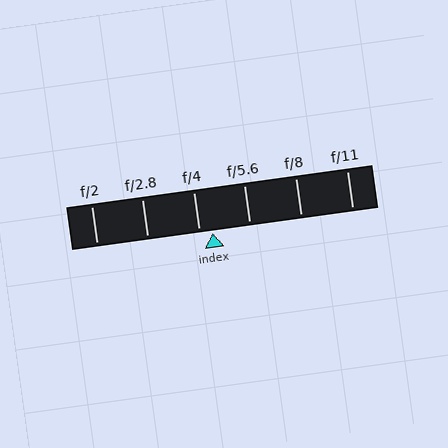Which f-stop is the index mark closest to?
The index mark is closest to f/4.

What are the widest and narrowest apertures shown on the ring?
The widest aperture shown is f/2 and the narrowest is f/11.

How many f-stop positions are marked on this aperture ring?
There are 6 f-stop positions marked.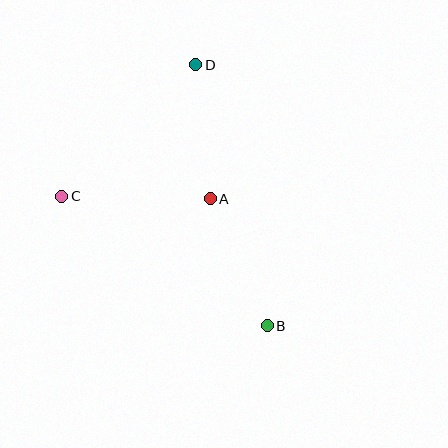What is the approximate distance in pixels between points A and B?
The distance between A and B is approximately 139 pixels.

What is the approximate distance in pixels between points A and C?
The distance between A and C is approximately 149 pixels.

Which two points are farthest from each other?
Points B and D are farthest from each other.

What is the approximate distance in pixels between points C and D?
The distance between C and D is approximately 188 pixels.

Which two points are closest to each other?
Points A and D are closest to each other.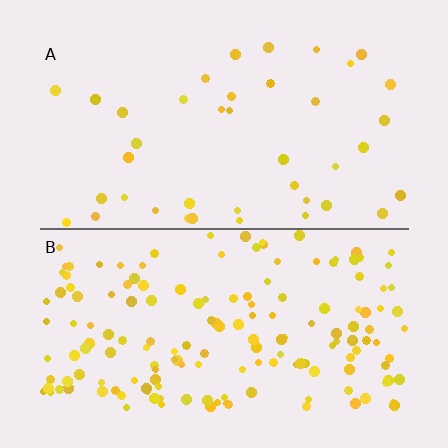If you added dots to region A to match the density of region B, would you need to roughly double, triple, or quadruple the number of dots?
Approximately quadruple.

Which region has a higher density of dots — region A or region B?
B (the bottom).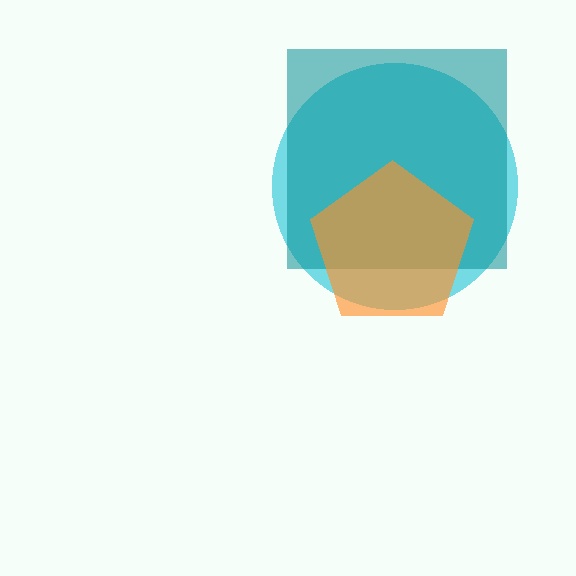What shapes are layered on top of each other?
The layered shapes are: a cyan circle, a teal square, an orange pentagon.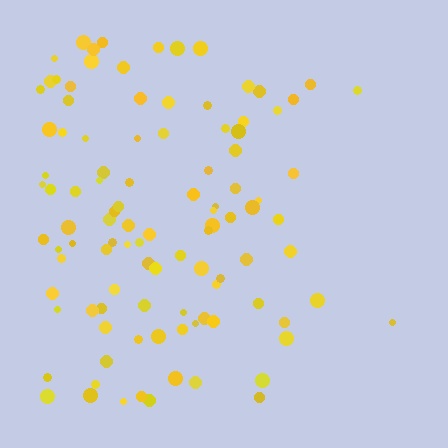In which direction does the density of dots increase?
From right to left, with the left side densest.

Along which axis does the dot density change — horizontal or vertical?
Horizontal.